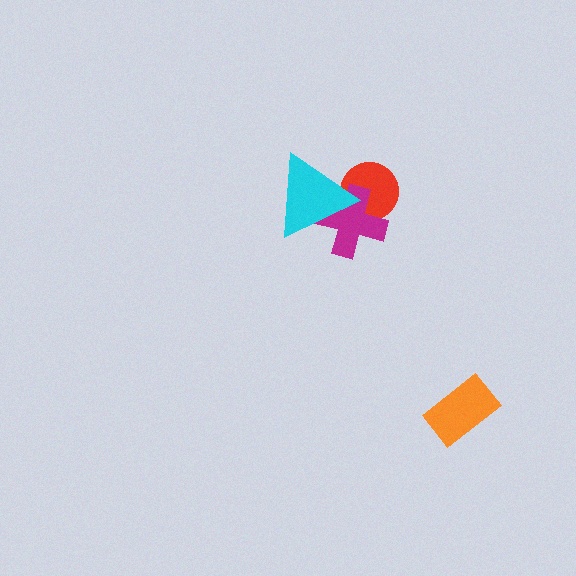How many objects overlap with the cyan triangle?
2 objects overlap with the cyan triangle.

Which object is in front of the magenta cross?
The cyan triangle is in front of the magenta cross.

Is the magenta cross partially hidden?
Yes, it is partially covered by another shape.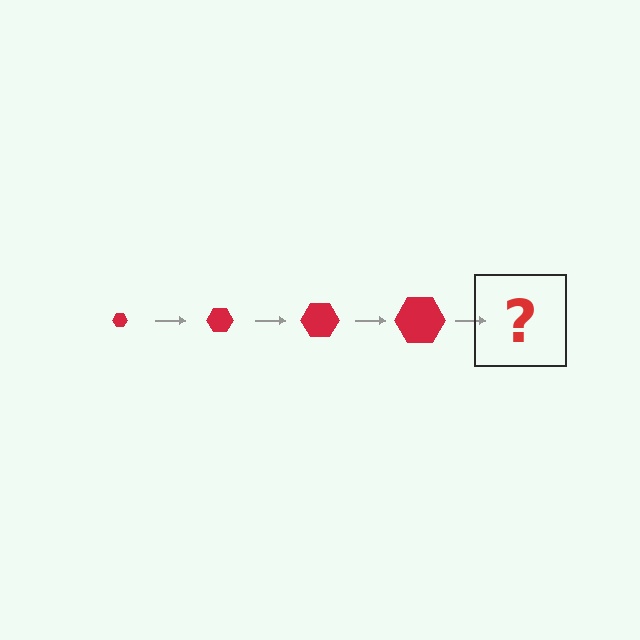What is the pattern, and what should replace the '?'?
The pattern is that the hexagon gets progressively larger each step. The '?' should be a red hexagon, larger than the previous one.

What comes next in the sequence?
The next element should be a red hexagon, larger than the previous one.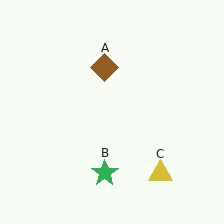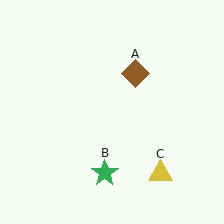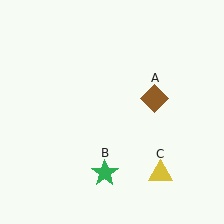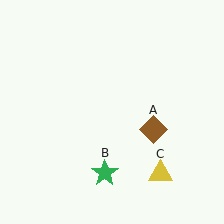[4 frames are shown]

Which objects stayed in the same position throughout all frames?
Green star (object B) and yellow triangle (object C) remained stationary.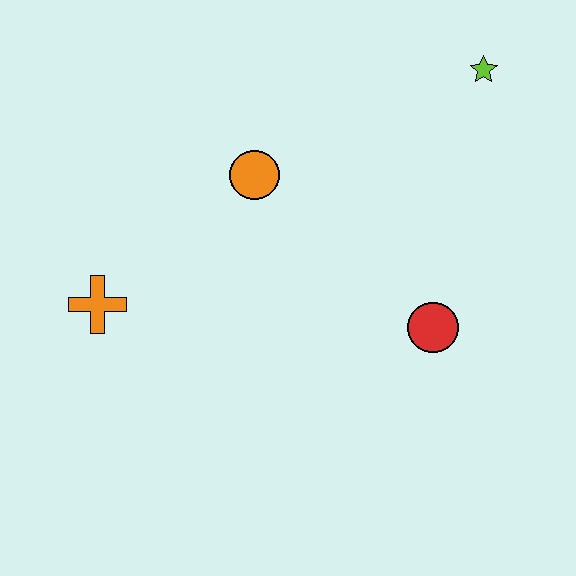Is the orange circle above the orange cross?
Yes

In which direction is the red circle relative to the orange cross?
The red circle is to the right of the orange cross.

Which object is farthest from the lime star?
The orange cross is farthest from the lime star.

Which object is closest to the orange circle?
The orange cross is closest to the orange circle.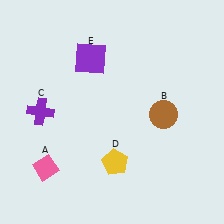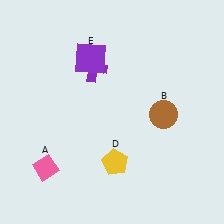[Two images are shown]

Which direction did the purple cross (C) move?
The purple cross (C) moved right.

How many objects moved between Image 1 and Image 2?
1 object moved between the two images.